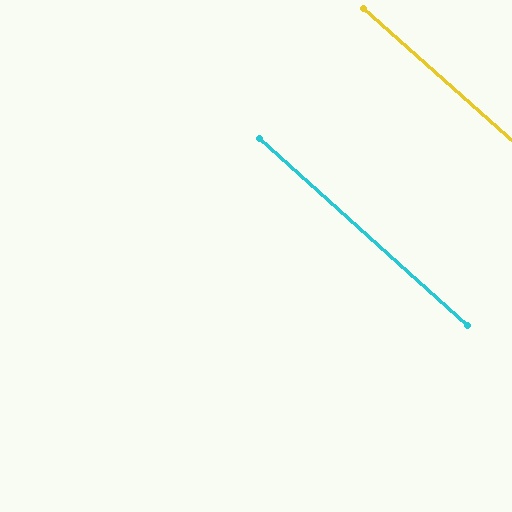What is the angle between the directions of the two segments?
Approximately 0 degrees.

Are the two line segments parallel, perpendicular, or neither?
Parallel — their directions differ by only 0.2°.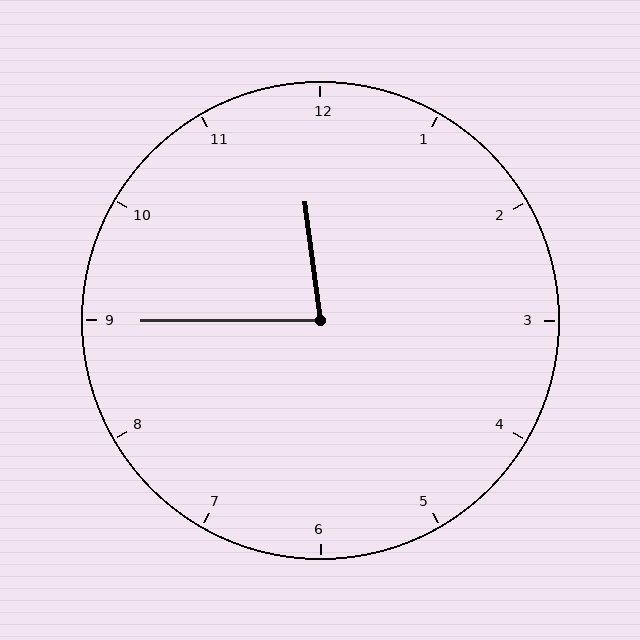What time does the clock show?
11:45.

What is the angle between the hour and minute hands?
Approximately 82 degrees.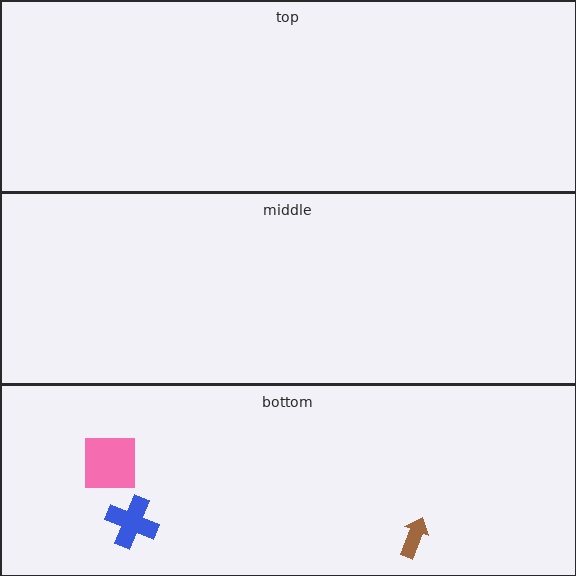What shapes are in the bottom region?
The blue cross, the pink square, the brown arrow.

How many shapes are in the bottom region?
3.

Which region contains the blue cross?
The bottom region.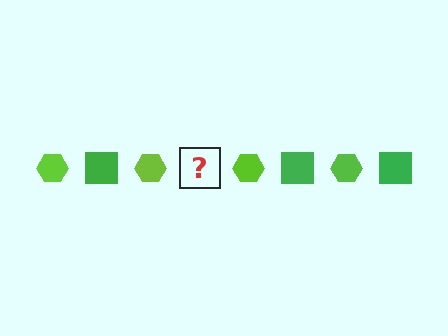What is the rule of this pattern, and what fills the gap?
The rule is that the pattern alternates between lime hexagon and green square. The gap should be filled with a green square.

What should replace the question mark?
The question mark should be replaced with a green square.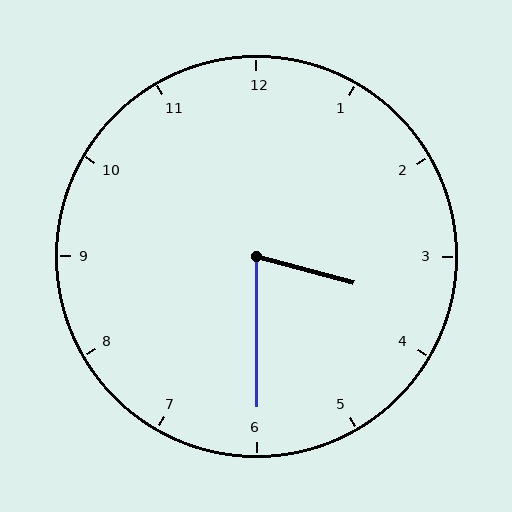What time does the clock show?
3:30.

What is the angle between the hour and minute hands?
Approximately 75 degrees.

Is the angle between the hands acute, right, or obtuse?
It is acute.